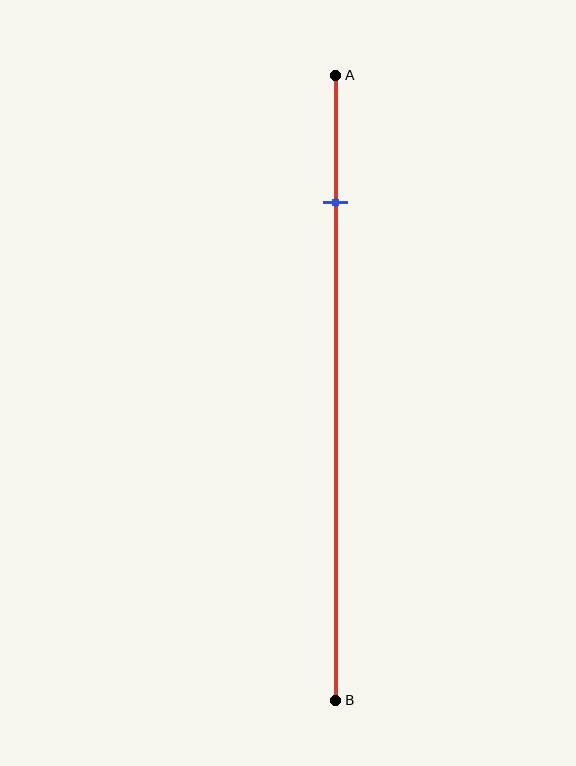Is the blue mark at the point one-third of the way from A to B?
No, the mark is at about 20% from A, not at the 33% one-third point.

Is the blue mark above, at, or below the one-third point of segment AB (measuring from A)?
The blue mark is above the one-third point of segment AB.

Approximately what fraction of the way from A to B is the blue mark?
The blue mark is approximately 20% of the way from A to B.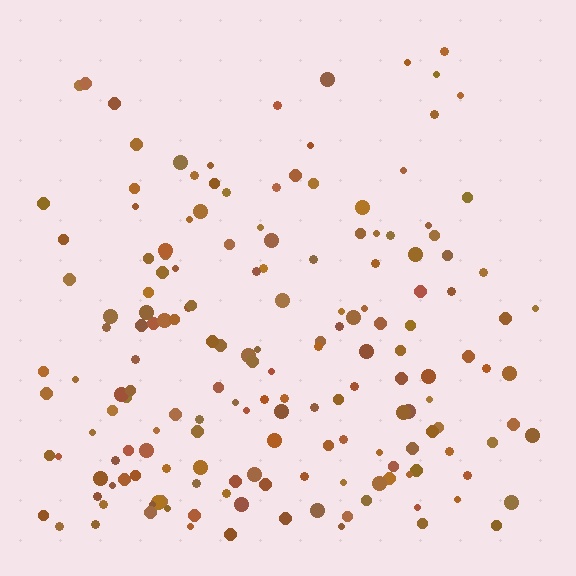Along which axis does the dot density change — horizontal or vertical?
Vertical.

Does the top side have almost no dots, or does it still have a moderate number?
Still a moderate number, just noticeably fewer than the bottom.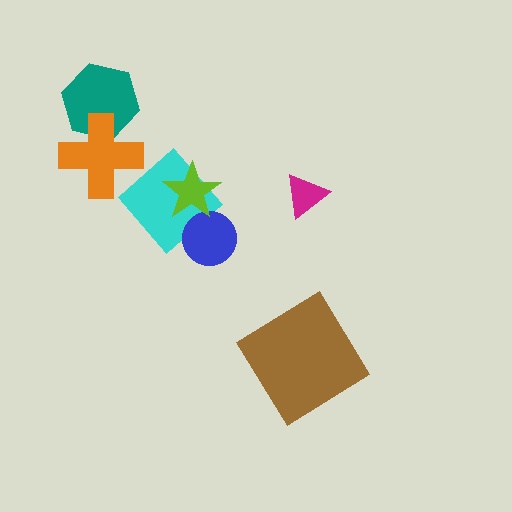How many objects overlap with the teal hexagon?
1 object overlaps with the teal hexagon.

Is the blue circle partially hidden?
Yes, it is partially covered by another shape.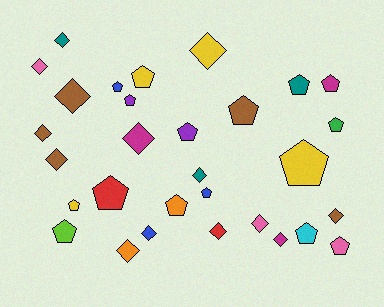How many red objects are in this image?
There are 2 red objects.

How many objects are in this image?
There are 30 objects.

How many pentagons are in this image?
There are 16 pentagons.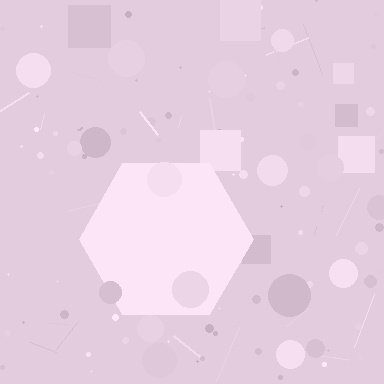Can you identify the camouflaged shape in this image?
The camouflaged shape is a hexagon.